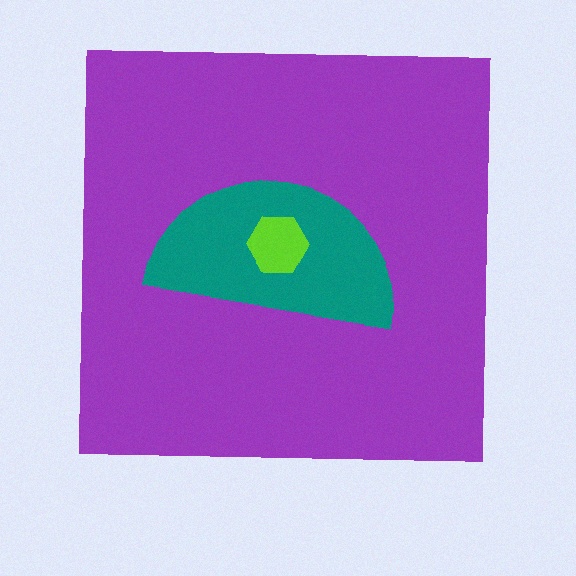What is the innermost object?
The lime hexagon.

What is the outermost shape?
The purple square.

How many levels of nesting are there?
3.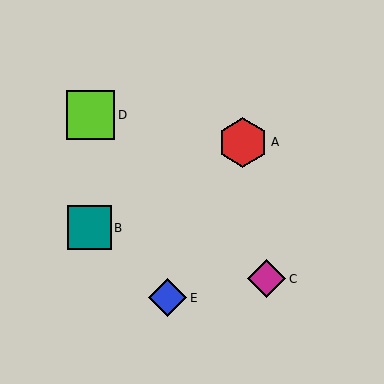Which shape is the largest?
The red hexagon (labeled A) is the largest.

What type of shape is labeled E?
Shape E is a blue diamond.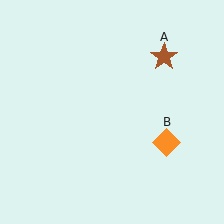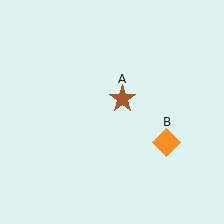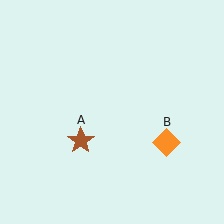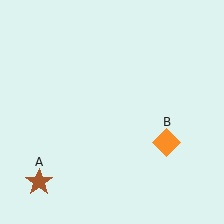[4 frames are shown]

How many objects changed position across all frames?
1 object changed position: brown star (object A).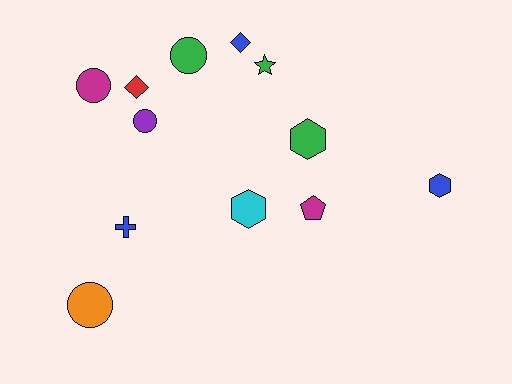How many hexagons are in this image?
There are 3 hexagons.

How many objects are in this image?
There are 12 objects.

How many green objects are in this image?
There are 3 green objects.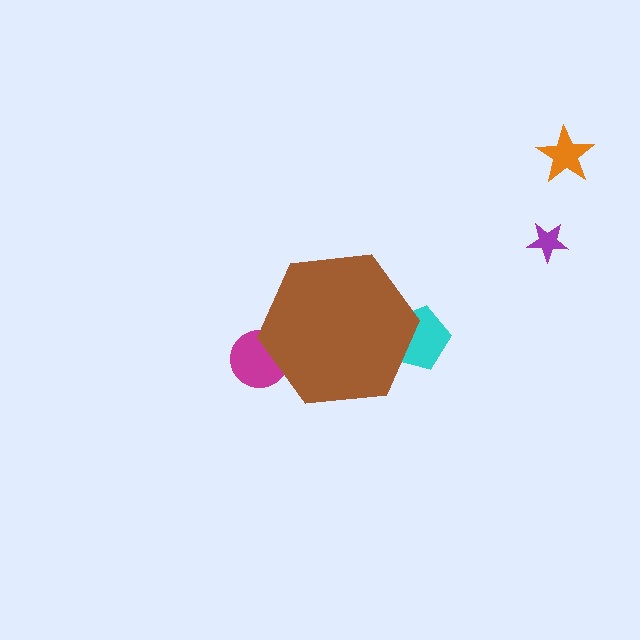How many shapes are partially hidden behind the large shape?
2 shapes are partially hidden.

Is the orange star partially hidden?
No, the orange star is fully visible.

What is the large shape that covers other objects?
A brown hexagon.